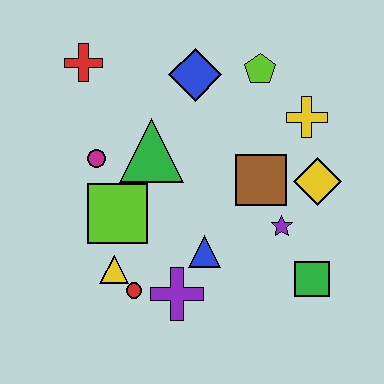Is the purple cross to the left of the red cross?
No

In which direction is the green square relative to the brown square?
The green square is below the brown square.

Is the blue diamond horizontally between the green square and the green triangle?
Yes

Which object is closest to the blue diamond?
The lime pentagon is closest to the blue diamond.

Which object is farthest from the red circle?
The lime pentagon is farthest from the red circle.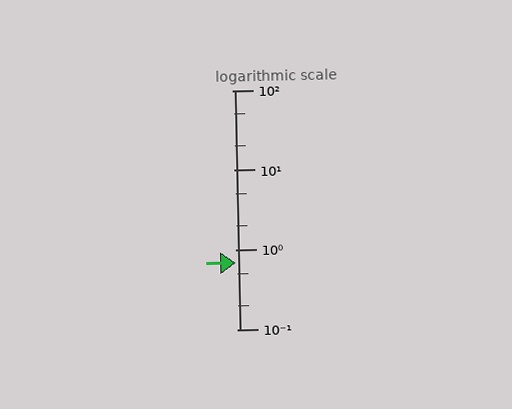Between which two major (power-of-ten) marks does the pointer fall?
The pointer is between 0.1 and 1.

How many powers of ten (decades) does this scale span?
The scale spans 3 decades, from 0.1 to 100.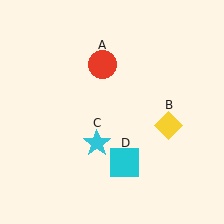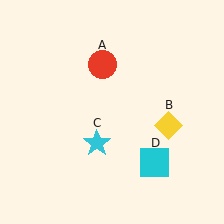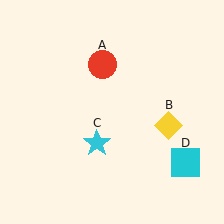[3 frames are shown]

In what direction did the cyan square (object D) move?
The cyan square (object D) moved right.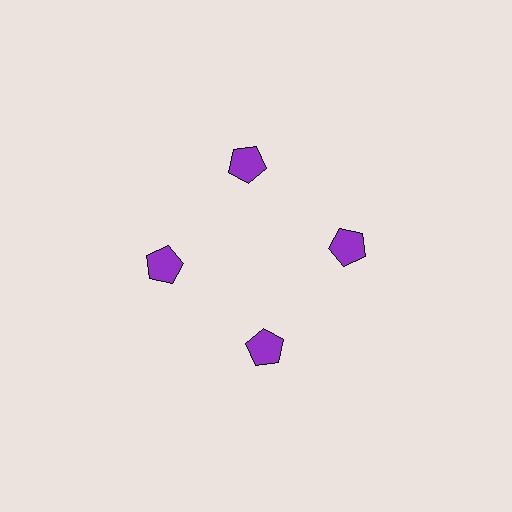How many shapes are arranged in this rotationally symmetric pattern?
There are 4 shapes, arranged in 4 groups of 1.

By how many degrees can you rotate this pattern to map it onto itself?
The pattern maps onto itself every 90 degrees of rotation.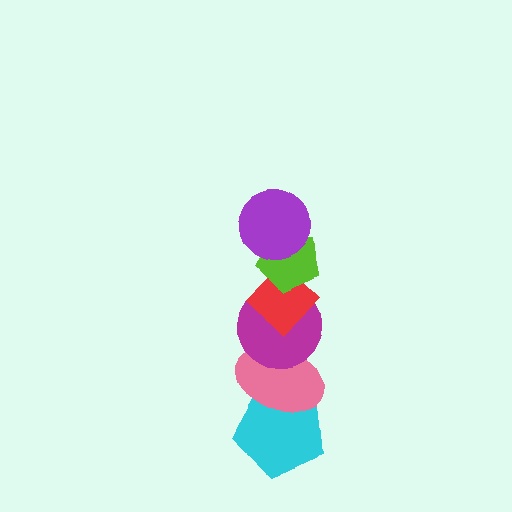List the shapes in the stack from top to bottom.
From top to bottom: the purple circle, the lime pentagon, the red diamond, the magenta circle, the pink ellipse, the cyan pentagon.